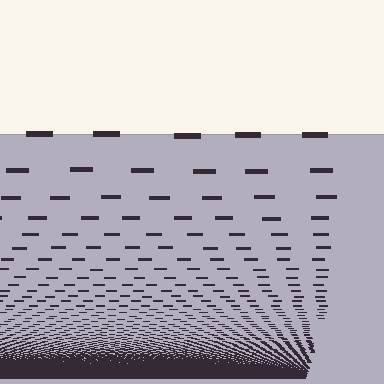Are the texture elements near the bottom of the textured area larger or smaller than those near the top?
Smaller. The gradient is inverted — elements near the bottom are smaller and denser.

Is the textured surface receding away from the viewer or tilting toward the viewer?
The surface appears to tilt toward the viewer. Texture elements get larger and sparser toward the top.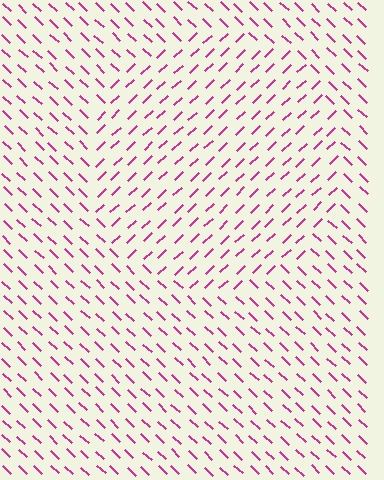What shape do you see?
I see a circle.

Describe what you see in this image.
The image is filled with small magenta line segments. A circle region in the image has lines oriented differently from the surrounding lines, creating a visible texture boundary.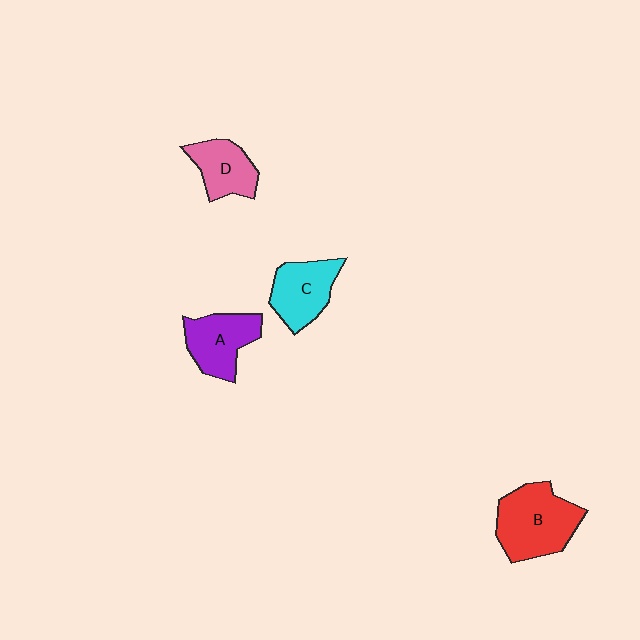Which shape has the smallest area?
Shape D (pink).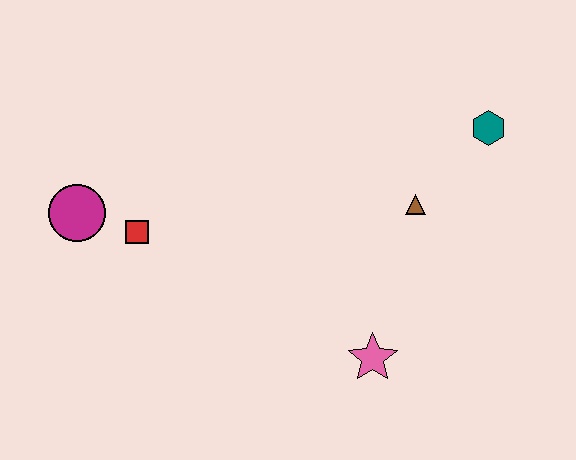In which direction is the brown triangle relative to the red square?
The brown triangle is to the right of the red square.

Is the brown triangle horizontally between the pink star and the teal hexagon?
Yes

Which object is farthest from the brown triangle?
The magenta circle is farthest from the brown triangle.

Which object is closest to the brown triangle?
The teal hexagon is closest to the brown triangle.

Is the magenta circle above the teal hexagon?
No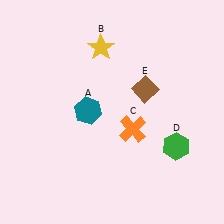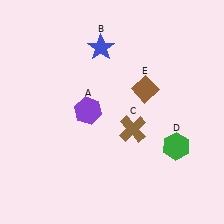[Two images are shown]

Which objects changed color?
A changed from teal to purple. B changed from yellow to blue. C changed from orange to brown.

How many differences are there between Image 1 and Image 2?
There are 3 differences between the two images.